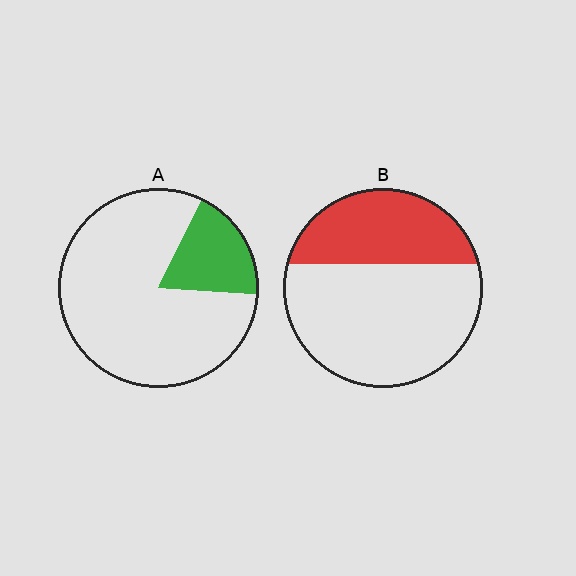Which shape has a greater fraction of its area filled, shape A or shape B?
Shape B.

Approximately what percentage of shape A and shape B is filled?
A is approximately 20% and B is approximately 35%.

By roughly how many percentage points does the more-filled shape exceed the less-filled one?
By roughly 15 percentage points (B over A).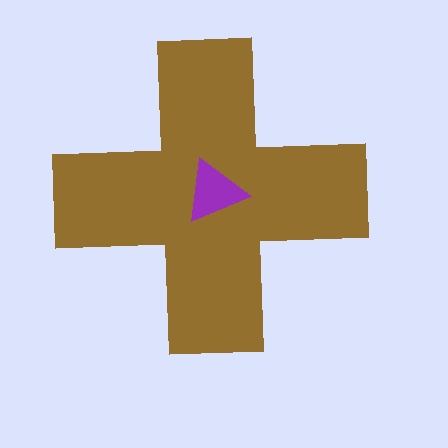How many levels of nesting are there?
2.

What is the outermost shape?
The brown cross.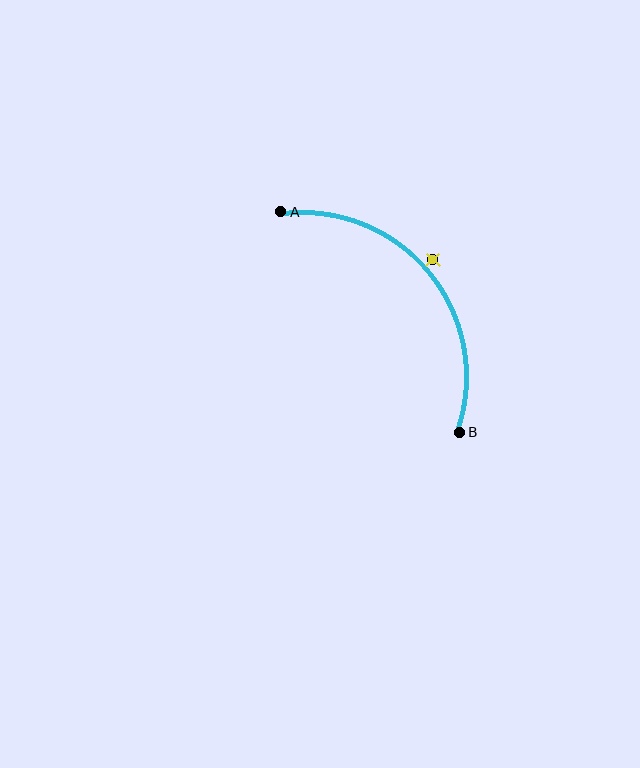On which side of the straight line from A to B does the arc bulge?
The arc bulges above and to the right of the straight line connecting A and B.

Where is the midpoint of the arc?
The arc midpoint is the point on the curve farthest from the straight line joining A and B. It sits above and to the right of that line.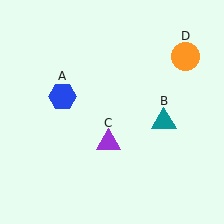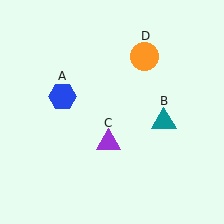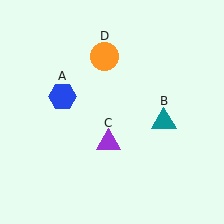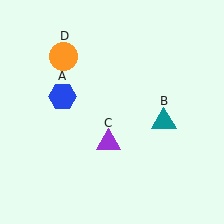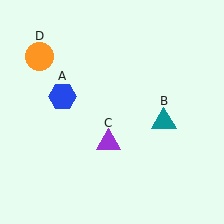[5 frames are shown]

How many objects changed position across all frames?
1 object changed position: orange circle (object D).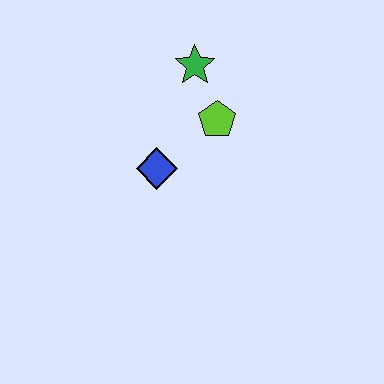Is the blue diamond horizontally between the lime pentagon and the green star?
No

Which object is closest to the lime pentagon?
The green star is closest to the lime pentagon.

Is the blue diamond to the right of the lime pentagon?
No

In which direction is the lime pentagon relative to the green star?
The lime pentagon is below the green star.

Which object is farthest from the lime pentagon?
The blue diamond is farthest from the lime pentagon.